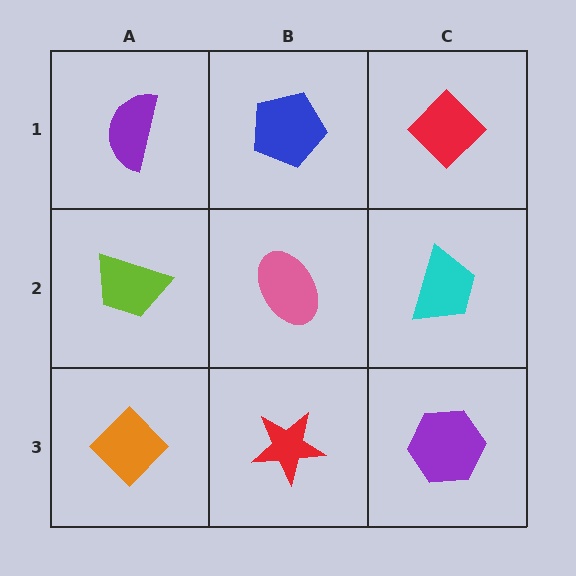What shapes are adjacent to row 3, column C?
A cyan trapezoid (row 2, column C), a red star (row 3, column B).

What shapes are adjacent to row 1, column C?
A cyan trapezoid (row 2, column C), a blue pentagon (row 1, column B).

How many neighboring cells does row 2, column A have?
3.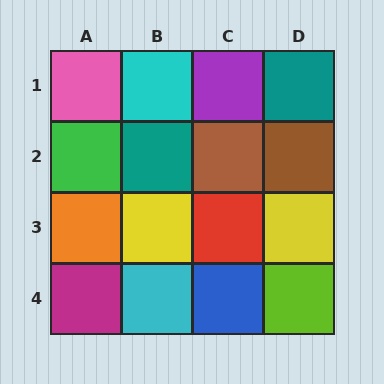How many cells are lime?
1 cell is lime.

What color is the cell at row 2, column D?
Brown.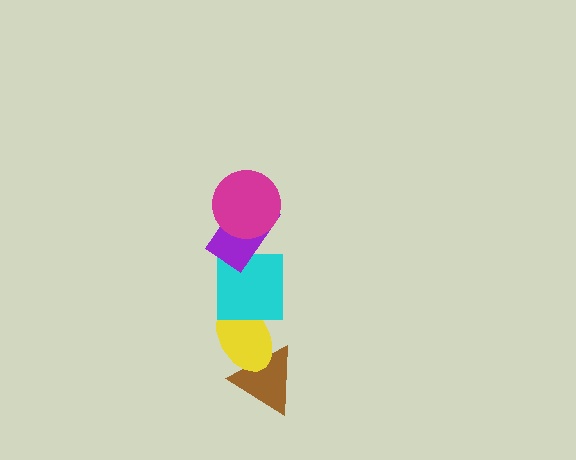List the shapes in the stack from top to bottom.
From top to bottom: the magenta circle, the purple rectangle, the cyan square, the yellow ellipse, the brown triangle.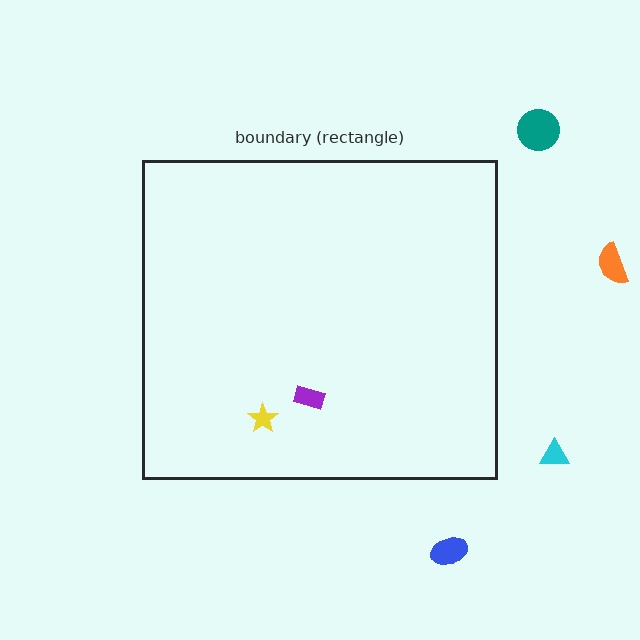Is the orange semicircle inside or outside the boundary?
Outside.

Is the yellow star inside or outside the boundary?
Inside.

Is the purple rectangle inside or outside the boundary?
Inside.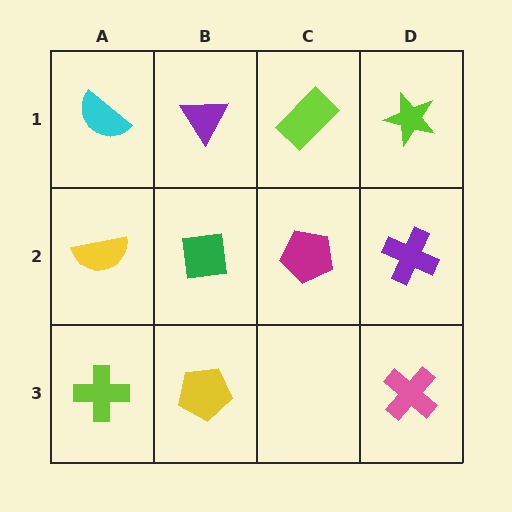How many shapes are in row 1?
4 shapes.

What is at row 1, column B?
A purple triangle.